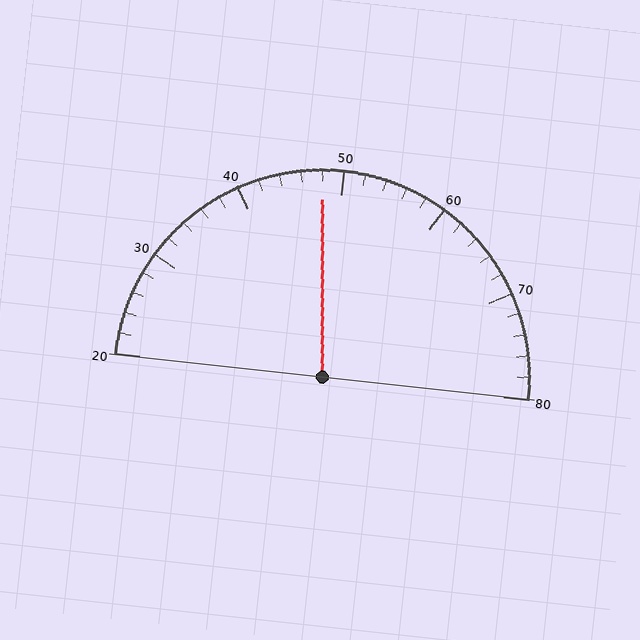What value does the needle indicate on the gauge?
The needle indicates approximately 48.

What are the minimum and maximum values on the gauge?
The gauge ranges from 20 to 80.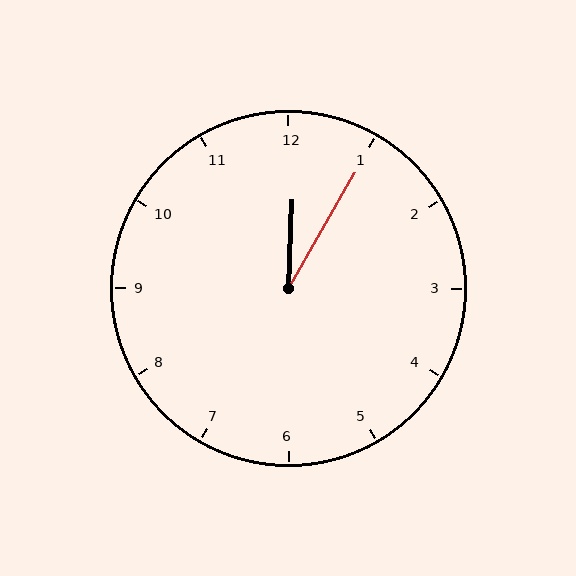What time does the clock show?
12:05.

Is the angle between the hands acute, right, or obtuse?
It is acute.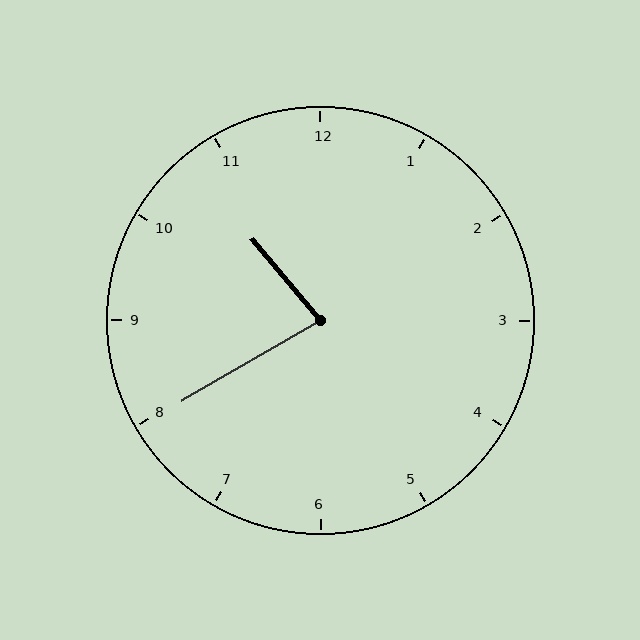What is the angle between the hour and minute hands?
Approximately 80 degrees.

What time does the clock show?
10:40.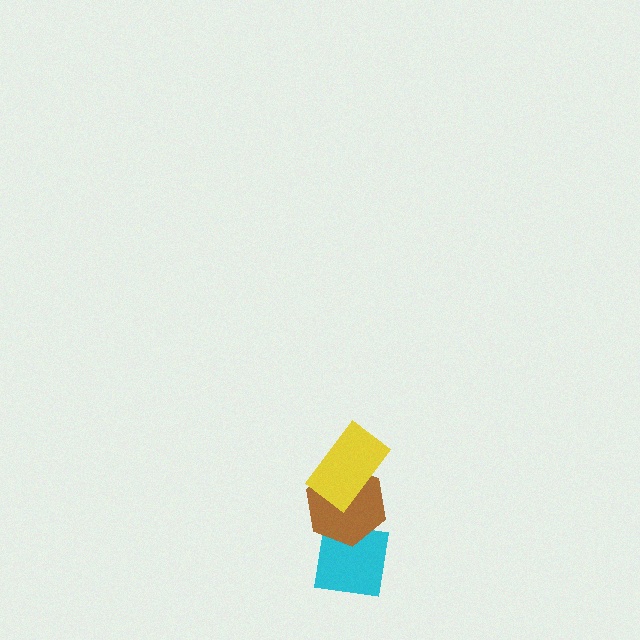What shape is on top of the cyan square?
The brown hexagon is on top of the cyan square.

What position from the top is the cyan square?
The cyan square is 3rd from the top.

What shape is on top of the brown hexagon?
The yellow rectangle is on top of the brown hexagon.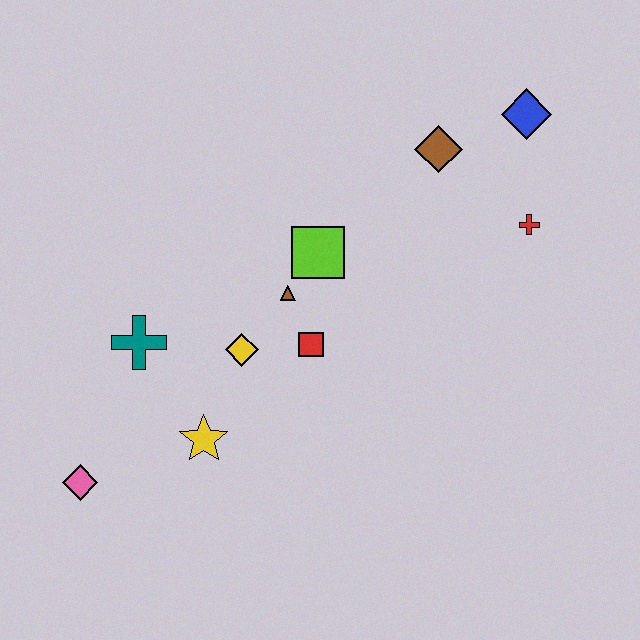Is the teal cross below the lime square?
Yes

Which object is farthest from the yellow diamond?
The blue diamond is farthest from the yellow diamond.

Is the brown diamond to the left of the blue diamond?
Yes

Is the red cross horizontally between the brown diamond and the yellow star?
No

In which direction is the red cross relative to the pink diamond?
The red cross is to the right of the pink diamond.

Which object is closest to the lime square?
The brown triangle is closest to the lime square.